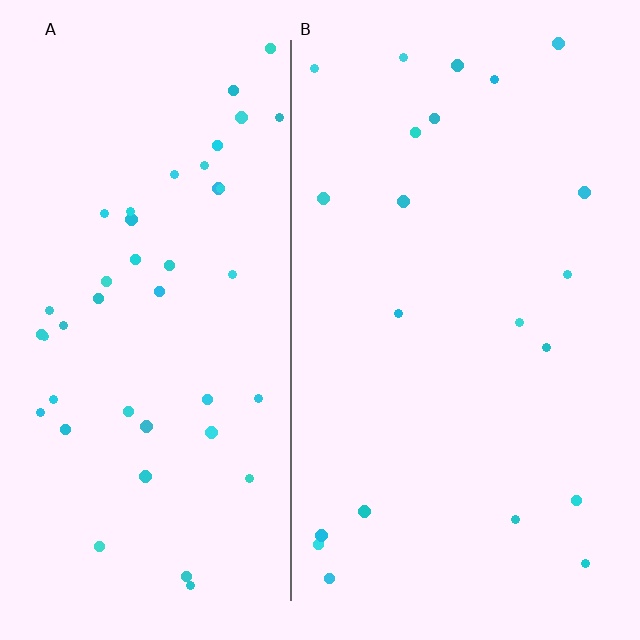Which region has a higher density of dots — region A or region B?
A (the left).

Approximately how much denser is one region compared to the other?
Approximately 2.1× — region A over region B.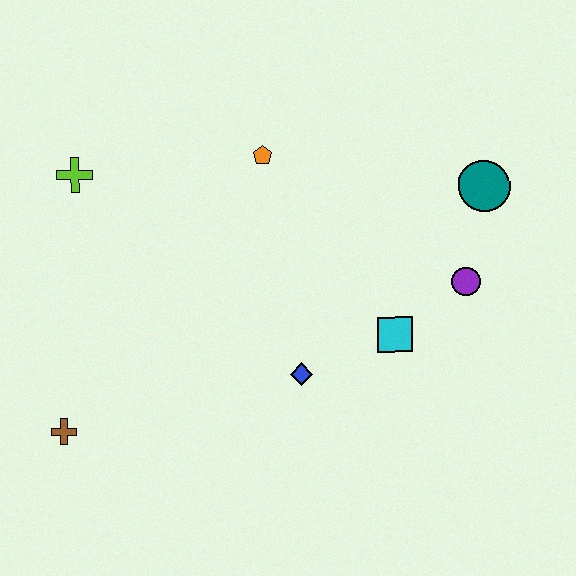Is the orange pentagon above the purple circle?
Yes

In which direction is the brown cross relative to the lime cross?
The brown cross is below the lime cross.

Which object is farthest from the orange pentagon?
The brown cross is farthest from the orange pentagon.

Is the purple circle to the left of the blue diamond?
No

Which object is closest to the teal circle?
The purple circle is closest to the teal circle.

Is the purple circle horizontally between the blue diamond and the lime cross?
No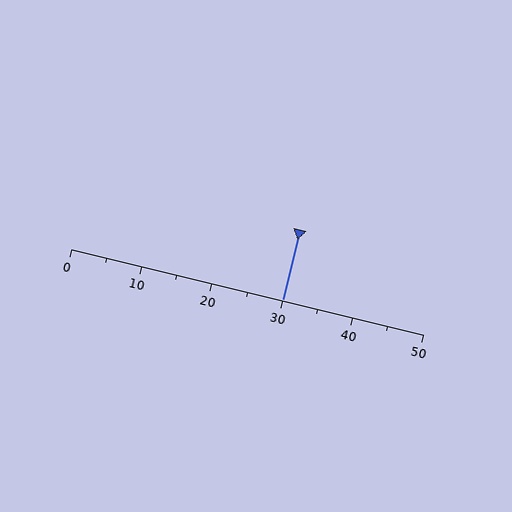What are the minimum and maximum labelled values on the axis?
The axis runs from 0 to 50.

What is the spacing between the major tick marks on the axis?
The major ticks are spaced 10 apart.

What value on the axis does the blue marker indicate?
The marker indicates approximately 30.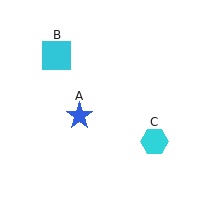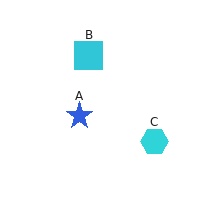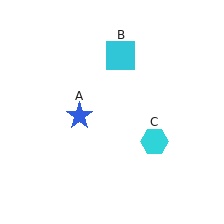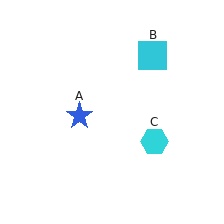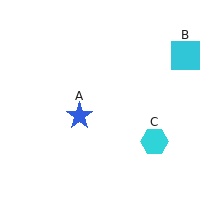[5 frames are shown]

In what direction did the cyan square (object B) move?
The cyan square (object B) moved right.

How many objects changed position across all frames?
1 object changed position: cyan square (object B).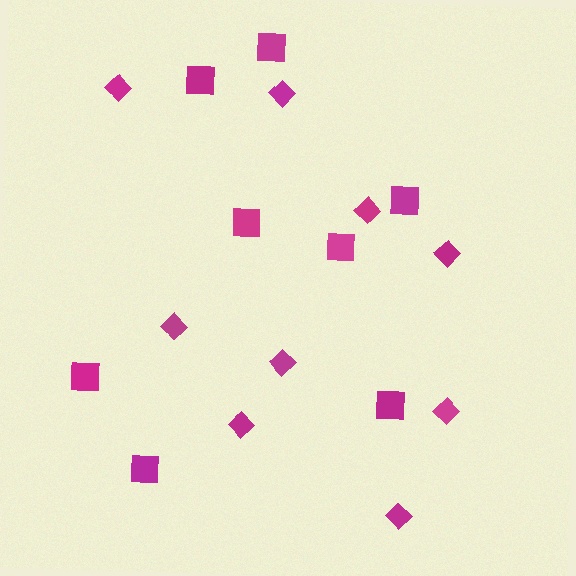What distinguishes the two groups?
There are 2 groups: one group of squares (8) and one group of diamonds (9).